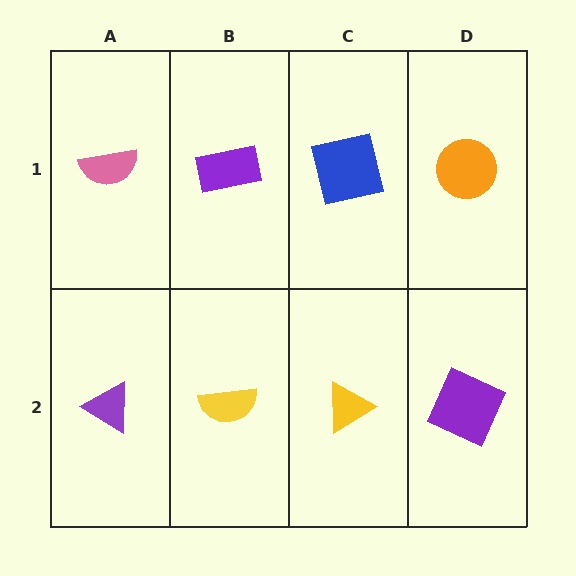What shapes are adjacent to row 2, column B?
A purple rectangle (row 1, column B), a purple triangle (row 2, column A), a yellow triangle (row 2, column C).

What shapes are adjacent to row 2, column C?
A blue square (row 1, column C), a yellow semicircle (row 2, column B), a purple square (row 2, column D).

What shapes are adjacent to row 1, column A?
A purple triangle (row 2, column A), a purple rectangle (row 1, column B).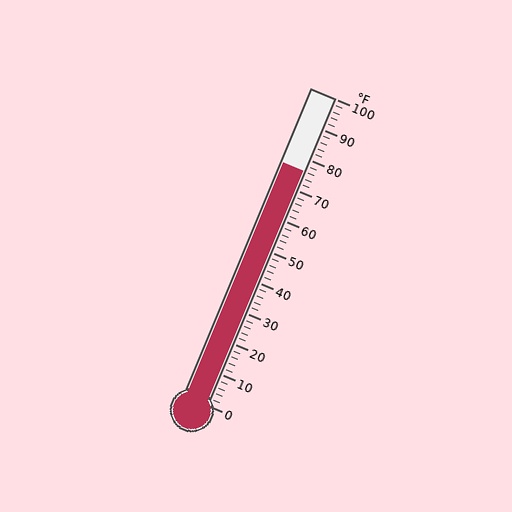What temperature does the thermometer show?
The thermometer shows approximately 76°F.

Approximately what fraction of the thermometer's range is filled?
The thermometer is filled to approximately 75% of its range.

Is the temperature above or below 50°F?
The temperature is above 50°F.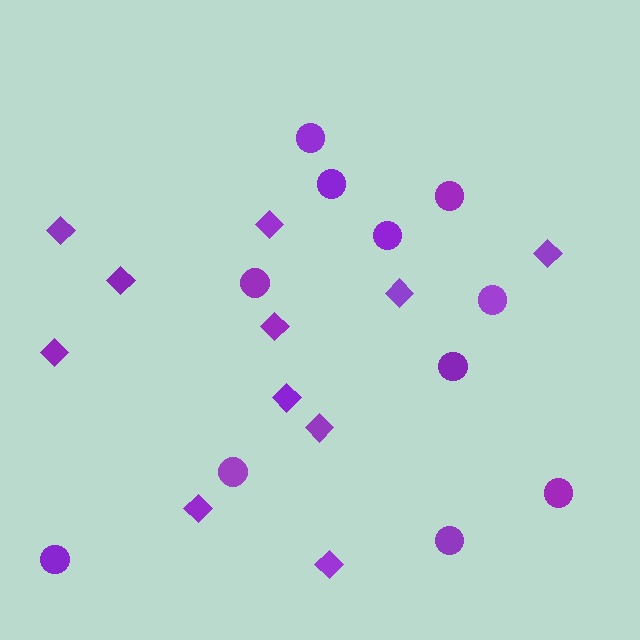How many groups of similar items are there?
There are 2 groups: one group of circles (11) and one group of diamonds (11).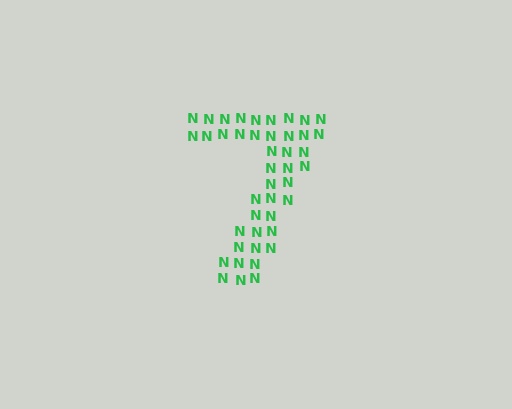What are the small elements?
The small elements are letter N's.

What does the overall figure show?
The overall figure shows the digit 7.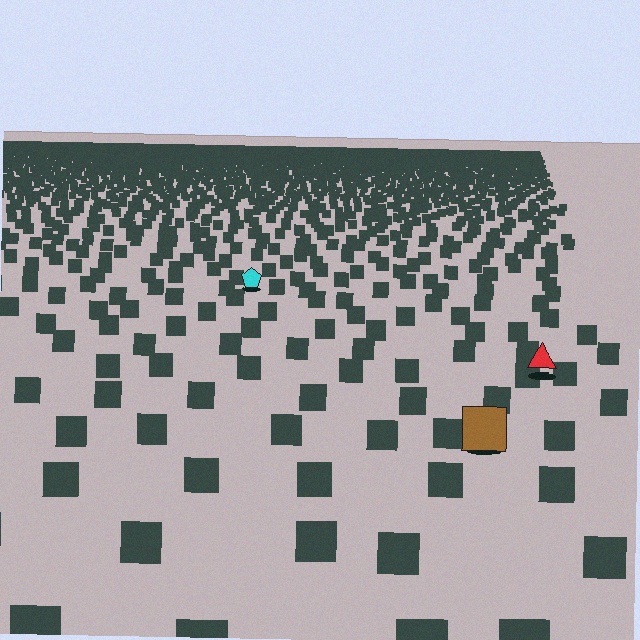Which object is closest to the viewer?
The brown square is closest. The texture marks near it are larger and more spread out.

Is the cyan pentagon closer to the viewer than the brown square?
No. The brown square is closer — you can tell from the texture gradient: the ground texture is coarser near it.